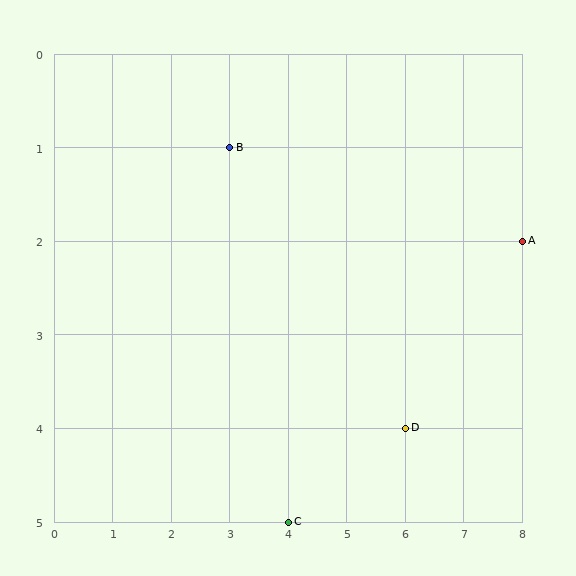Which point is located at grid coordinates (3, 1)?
Point B is at (3, 1).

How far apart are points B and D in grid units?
Points B and D are 3 columns and 3 rows apart (about 4.2 grid units diagonally).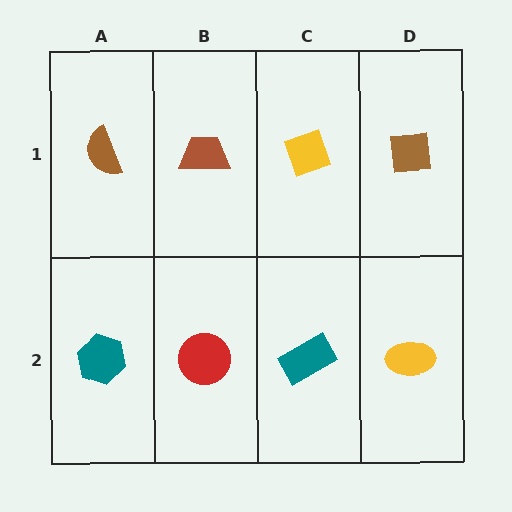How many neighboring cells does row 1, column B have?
3.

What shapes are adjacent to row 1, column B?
A red circle (row 2, column B), a brown semicircle (row 1, column A), a yellow diamond (row 1, column C).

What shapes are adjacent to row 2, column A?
A brown semicircle (row 1, column A), a red circle (row 2, column B).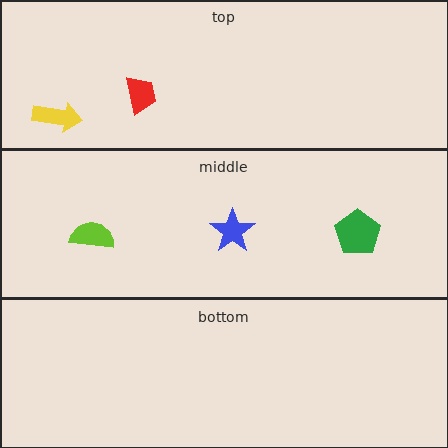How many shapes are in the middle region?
3.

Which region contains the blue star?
The middle region.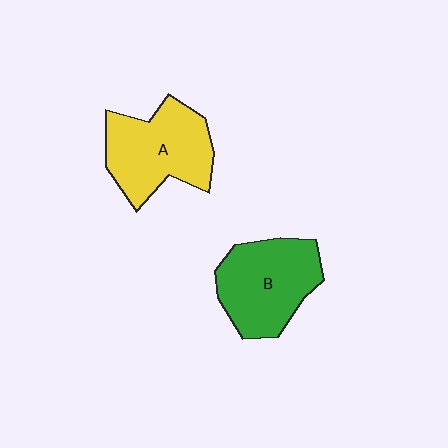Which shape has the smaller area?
Shape B (green).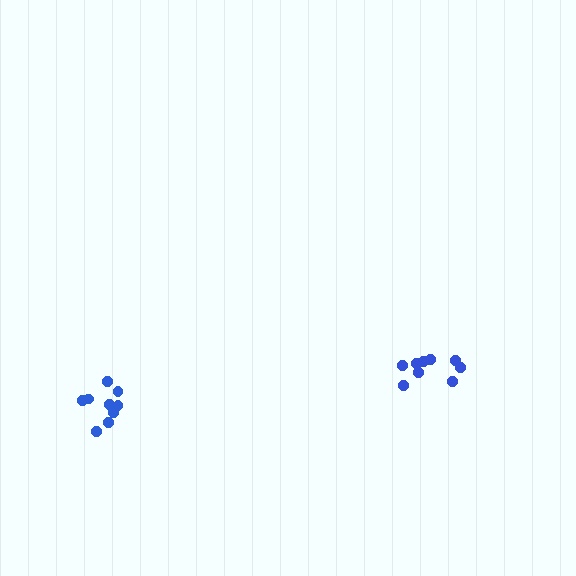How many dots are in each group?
Group 1: 9 dots, Group 2: 9 dots (18 total).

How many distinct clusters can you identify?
There are 2 distinct clusters.